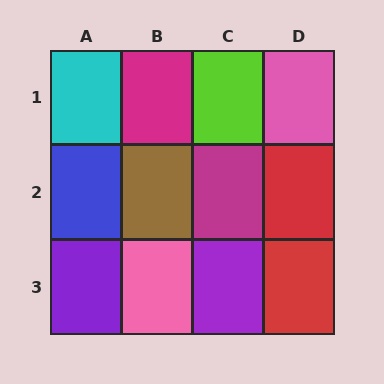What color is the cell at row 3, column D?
Red.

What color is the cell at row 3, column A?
Purple.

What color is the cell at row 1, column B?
Magenta.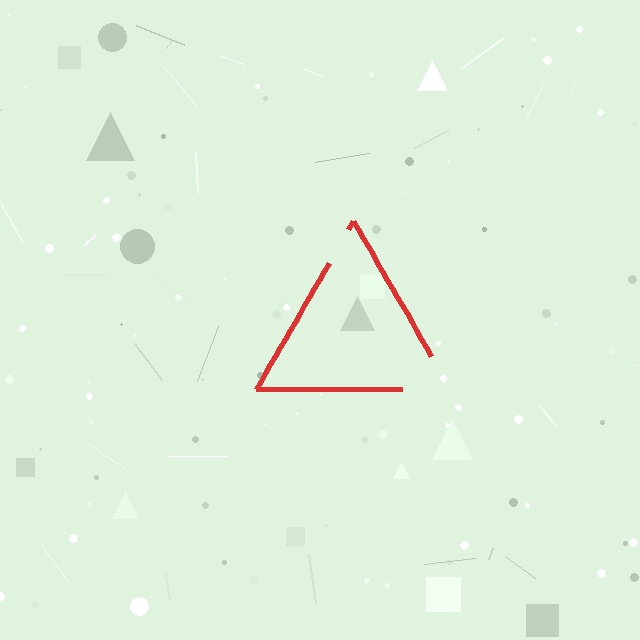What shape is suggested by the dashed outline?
The dashed outline suggests a triangle.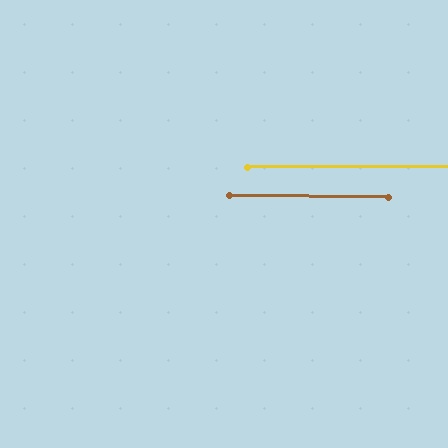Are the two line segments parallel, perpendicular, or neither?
Parallel — their directions differ by only 1.2°.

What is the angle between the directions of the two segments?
Approximately 1 degree.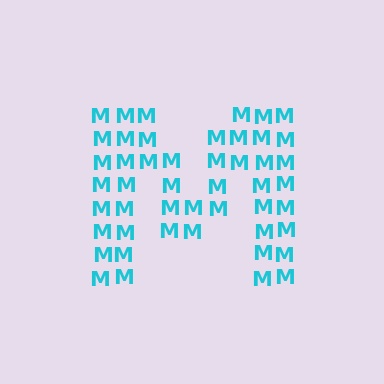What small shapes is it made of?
It is made of small letter M's.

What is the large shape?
The large shape is the letter M.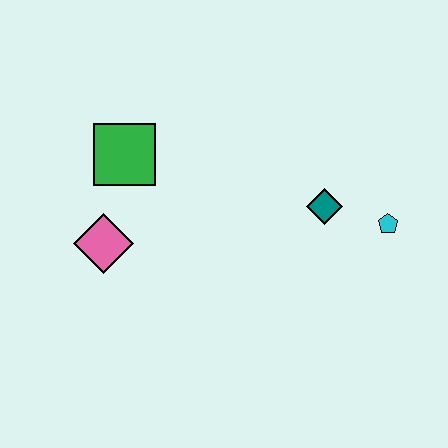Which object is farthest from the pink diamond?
The cyan pentagon is farthest from the pink diamond.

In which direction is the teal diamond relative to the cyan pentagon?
The teal diamond is to the left of the cyan pentagon.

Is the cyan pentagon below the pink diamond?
No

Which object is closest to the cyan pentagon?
The teal diamond is closest to the cyan pentagon.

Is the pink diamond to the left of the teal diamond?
Yes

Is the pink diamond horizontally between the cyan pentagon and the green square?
No